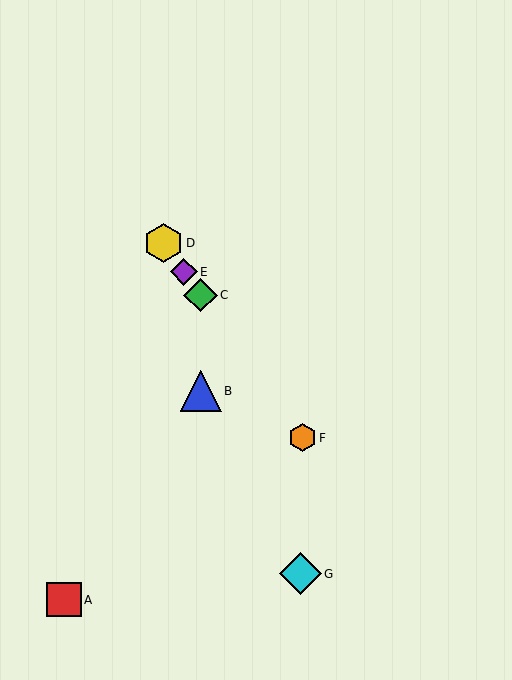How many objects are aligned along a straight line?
4 objects (C, D, E, F) are aligned along a straight line.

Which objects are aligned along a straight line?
Objects C, D, E, F are aligned along a straight line.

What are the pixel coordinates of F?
Object F is at (303, 438).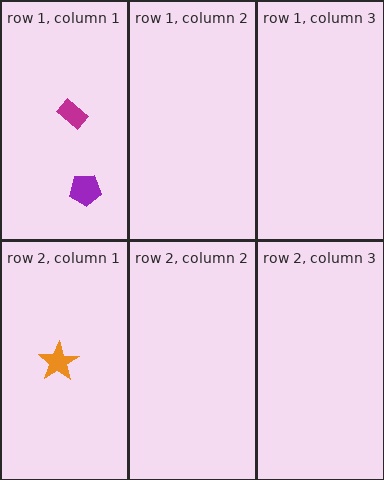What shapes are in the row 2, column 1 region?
The orange star.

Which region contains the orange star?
The row 2, column 1 region.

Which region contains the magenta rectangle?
The row 1, column 1 region.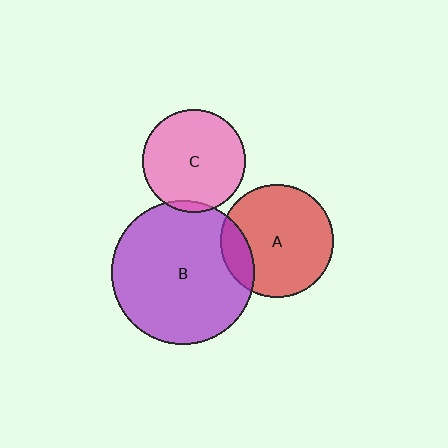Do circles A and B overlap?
Yes.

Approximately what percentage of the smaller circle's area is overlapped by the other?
Approximately 15%.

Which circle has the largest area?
Circle B (purple).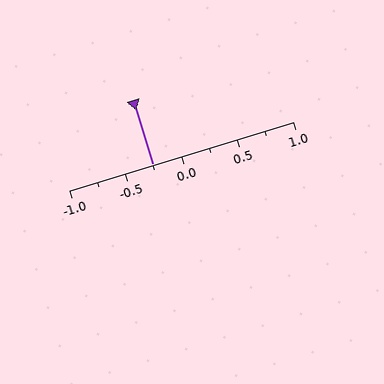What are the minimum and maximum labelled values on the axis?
The axis runs from -1.0 to 1.0.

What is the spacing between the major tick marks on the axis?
The major ticks are spaced 0.5 apart.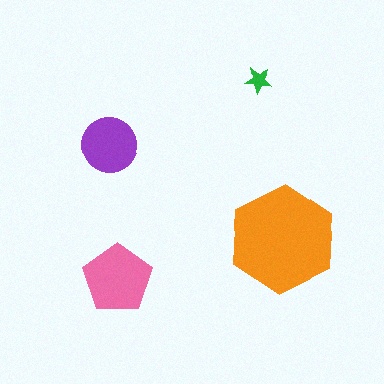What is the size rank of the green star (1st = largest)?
4th.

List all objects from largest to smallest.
The orange hexagon, the pink pentagon, the purple circle, the green star.